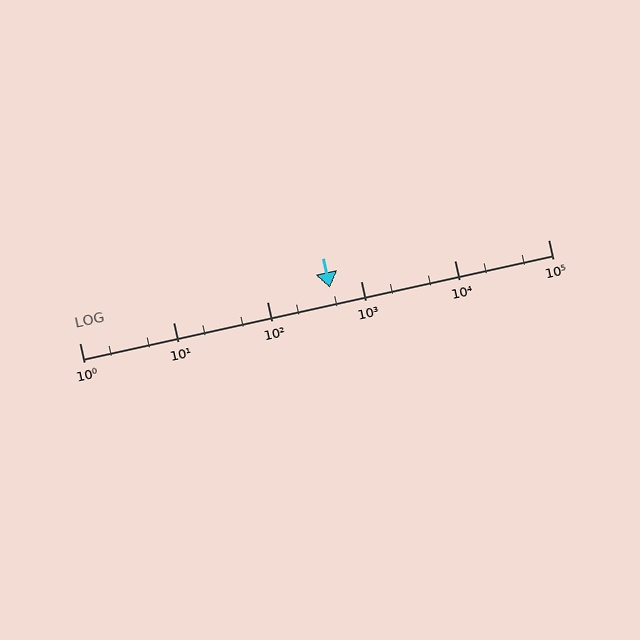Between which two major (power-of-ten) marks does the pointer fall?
The pointer is between 100 and 1000.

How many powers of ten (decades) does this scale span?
The scale spans 5 decades, from 1 to 100000.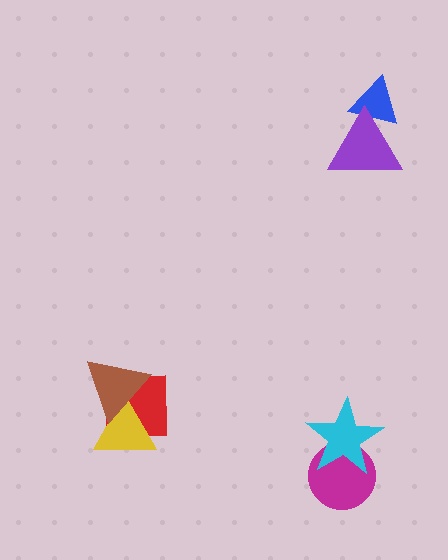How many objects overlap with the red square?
2 objects overlap with the red square.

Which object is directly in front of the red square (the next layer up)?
The yellow triangle is directly in front of the red square.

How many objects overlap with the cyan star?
1 object overlaps with the cyan star.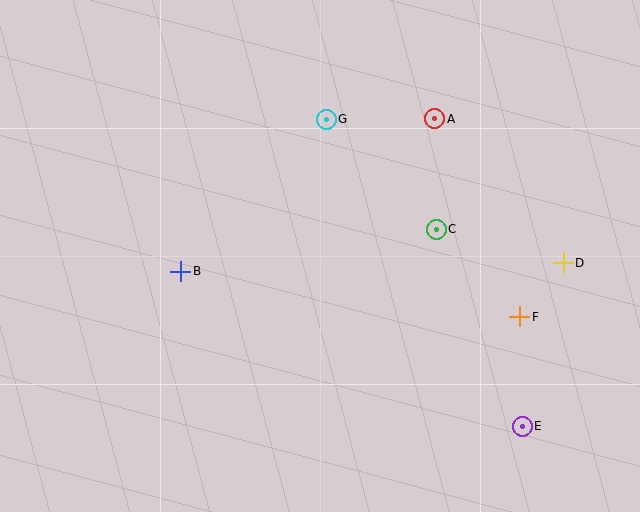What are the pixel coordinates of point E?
Point E is at (522, 427).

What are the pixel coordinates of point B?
Point B is at (181, 271).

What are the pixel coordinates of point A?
Point A is at (435, 119).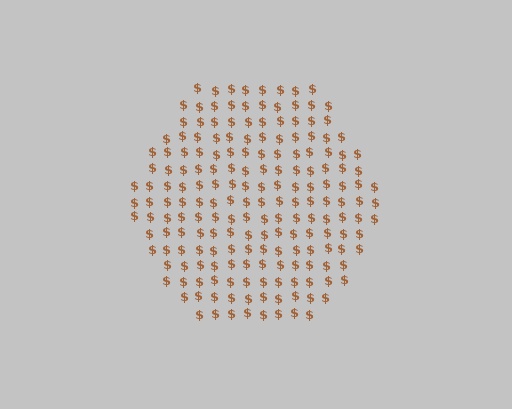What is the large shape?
The large shape is a hexagon.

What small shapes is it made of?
It is made of small dollar signs.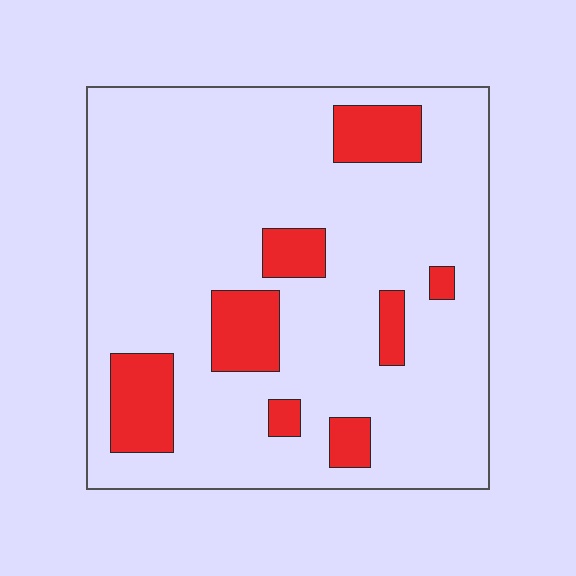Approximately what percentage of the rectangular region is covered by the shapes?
Approximately 15%.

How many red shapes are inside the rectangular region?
8.